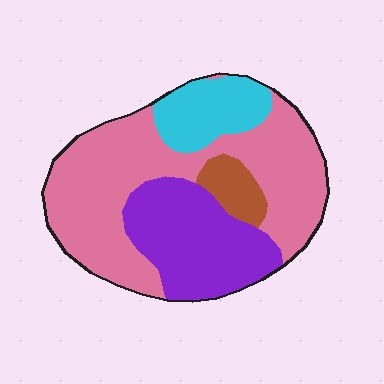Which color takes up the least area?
Brown, at roughly 5%.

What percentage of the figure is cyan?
Cyan covers about 15% of the figure.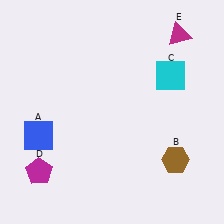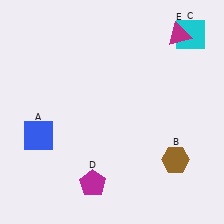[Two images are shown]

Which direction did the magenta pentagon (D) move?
The magenta pentagon (D) moved right.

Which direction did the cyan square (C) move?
The cyan square (C) moved up.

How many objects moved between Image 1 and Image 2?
2 objects moved between the two images.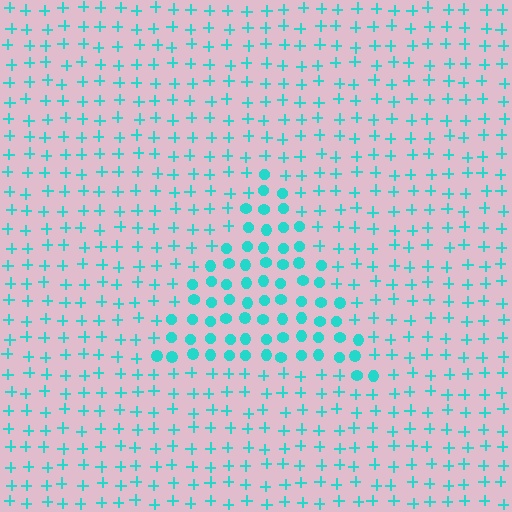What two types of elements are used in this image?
The image uses circles inside the triangle region and plus signs outside it.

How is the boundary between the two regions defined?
The boundary is defined by a change in element shape: circles inside vs. plus signs outside. All elements share the same color and spacing.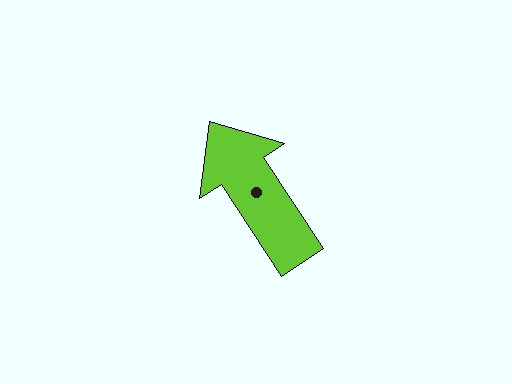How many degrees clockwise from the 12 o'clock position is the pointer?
Approximately 327 degrees.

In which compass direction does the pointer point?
Northwest.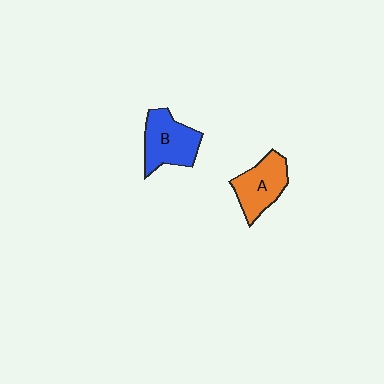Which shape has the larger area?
Shape B (blue).